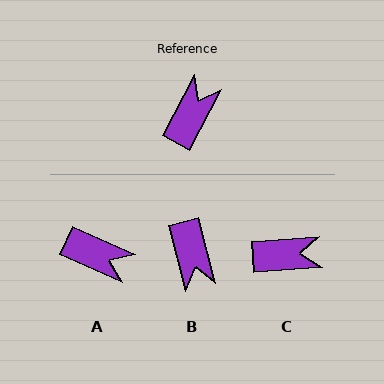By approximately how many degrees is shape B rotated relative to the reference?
Approximately 137 degrees clockwise.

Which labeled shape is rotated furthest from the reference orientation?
B, about 137 degrees away.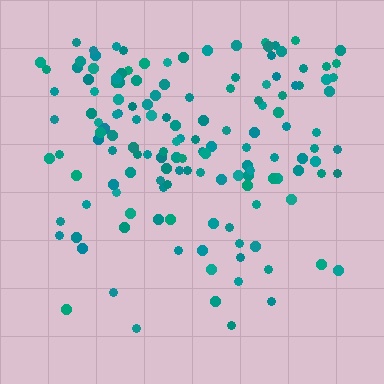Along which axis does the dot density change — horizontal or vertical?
Vertical.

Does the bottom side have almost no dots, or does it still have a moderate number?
Still a moderate number, just noticeably fewer than the top.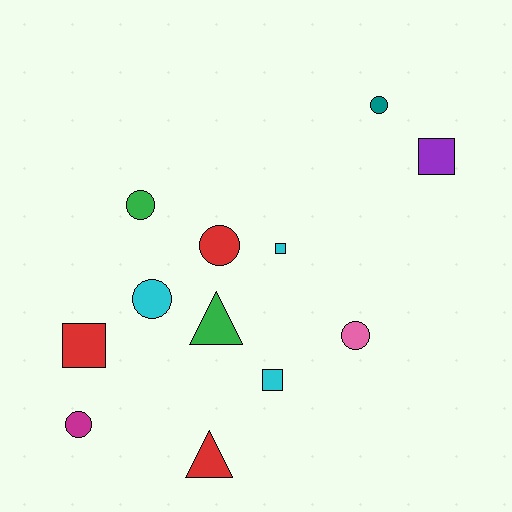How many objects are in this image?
There are 12 objects.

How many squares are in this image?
There are 4 squares.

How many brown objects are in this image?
There are no brown objects.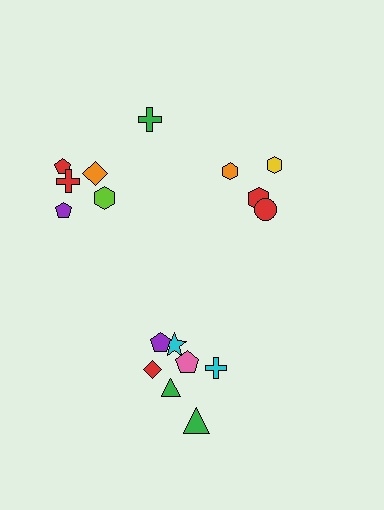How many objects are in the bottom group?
There are 7 objects.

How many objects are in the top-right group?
There are 4 objects.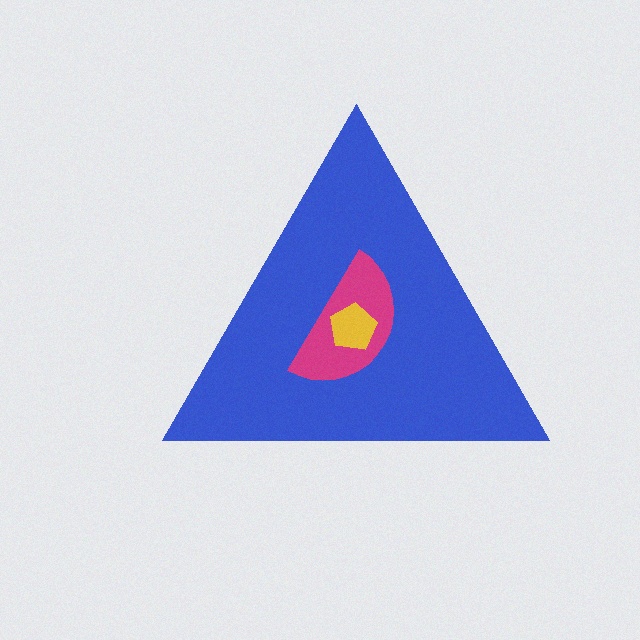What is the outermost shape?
The blue triangle.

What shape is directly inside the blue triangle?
The magenta semicircle.